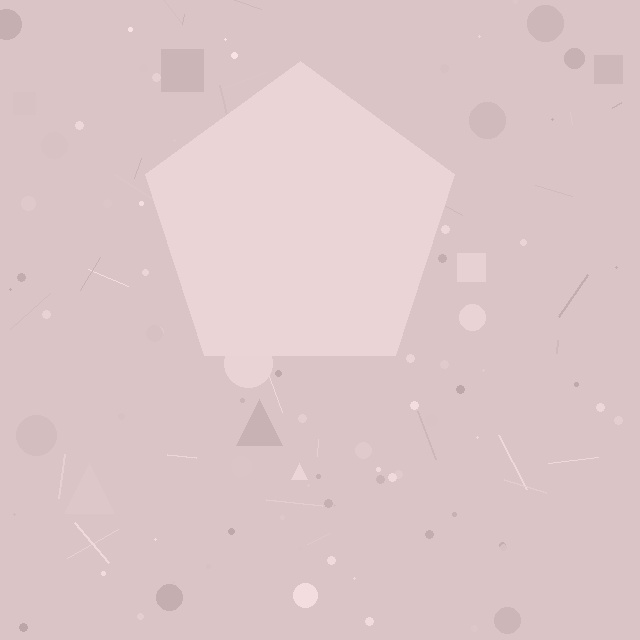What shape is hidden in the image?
A pentagon is hidden in the image.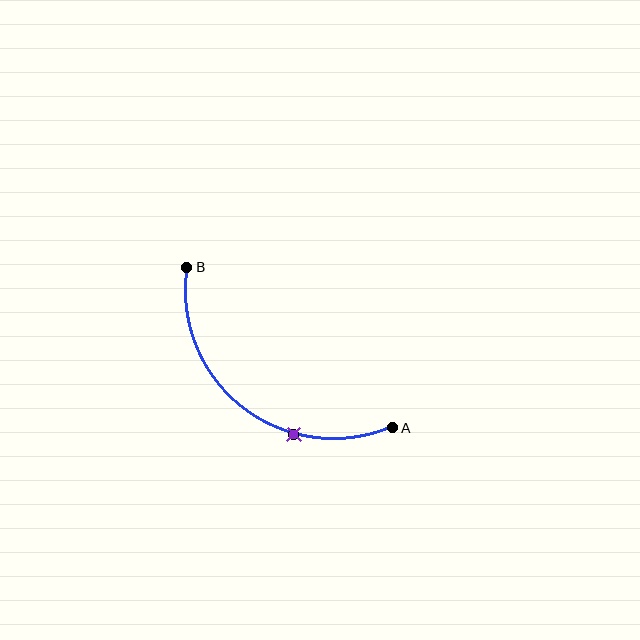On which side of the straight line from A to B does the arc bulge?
The arc bulges below and to the left of the straight line connecting A and B.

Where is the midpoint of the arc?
The arc midpoint is the point on the curve farthest from the straight line joining A and B. It sits below and to the left of that line.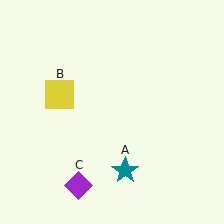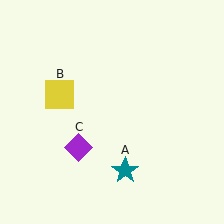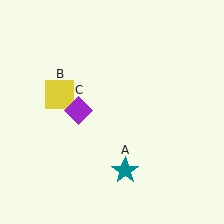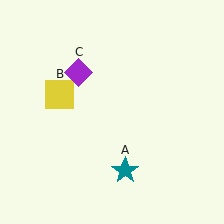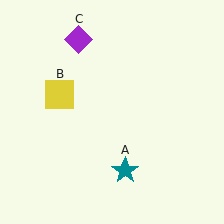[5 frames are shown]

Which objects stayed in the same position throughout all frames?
Teal star (object A) and yellow square (object B) remained stationary.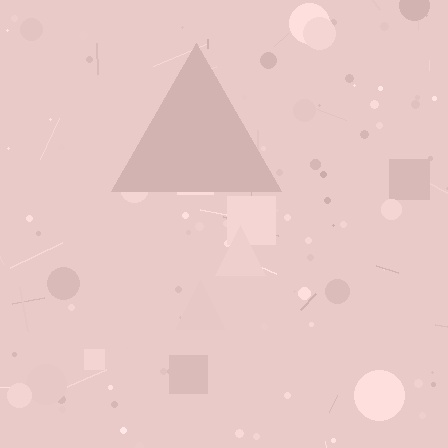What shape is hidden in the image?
A triangle is hidden in the image.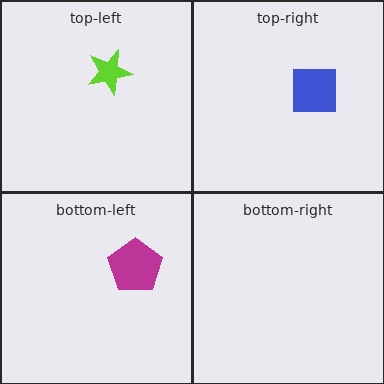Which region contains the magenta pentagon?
The bottom-left region.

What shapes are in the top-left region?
The lime star.